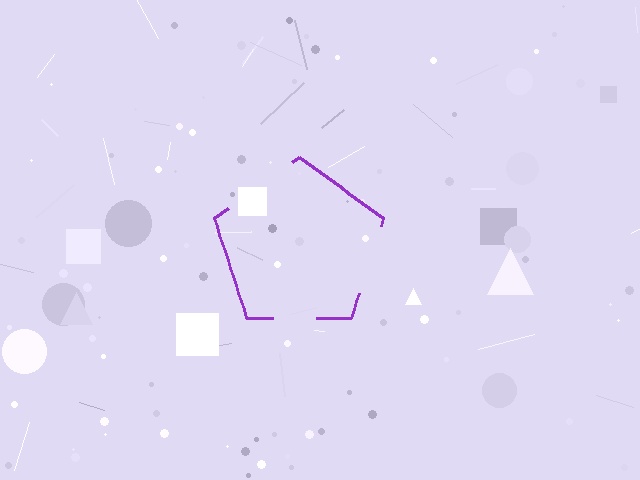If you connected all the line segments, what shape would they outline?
They would outline a pentagon.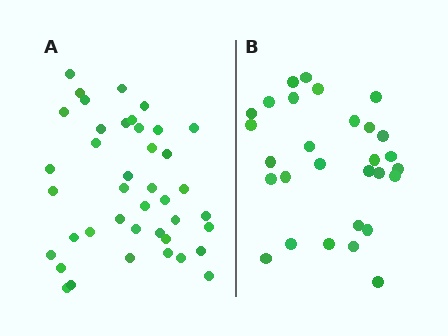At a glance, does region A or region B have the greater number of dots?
Region A (the left region) has more dots.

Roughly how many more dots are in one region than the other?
Region A has roughly 12 or so more dots than region B.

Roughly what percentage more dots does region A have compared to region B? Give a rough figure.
About 40% more.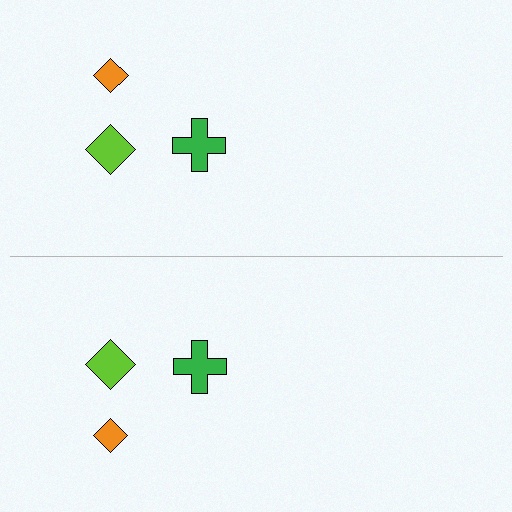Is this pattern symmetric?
Yes, this pattern has bilateral (reflection) symmetry.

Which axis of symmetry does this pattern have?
The pattern has a horizontal axis of symmetry running through the center of the image.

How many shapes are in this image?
There are 6 shapes in this image.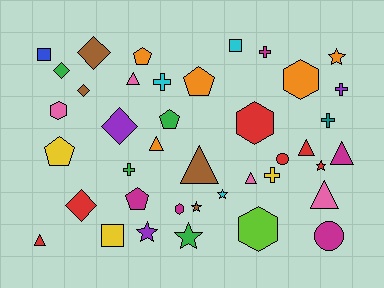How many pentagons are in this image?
There are 5 pentagons.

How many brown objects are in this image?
There are 4 brown objects.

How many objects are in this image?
There are 40 objects.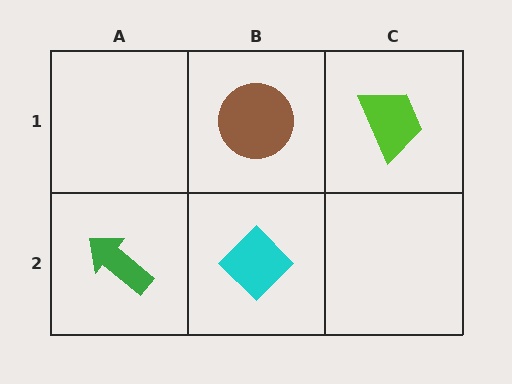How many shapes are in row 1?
2 shapes.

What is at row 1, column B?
A brown circle.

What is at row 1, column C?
A lime trapezoid.